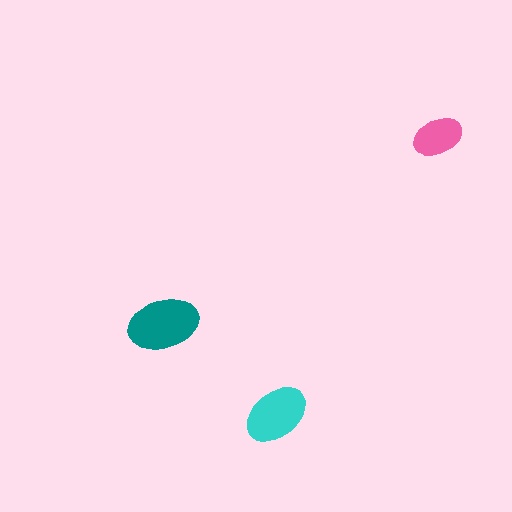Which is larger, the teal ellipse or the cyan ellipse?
The teal one.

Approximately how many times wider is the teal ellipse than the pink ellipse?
About 1.5 times wider.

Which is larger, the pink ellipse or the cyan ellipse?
The cyan one.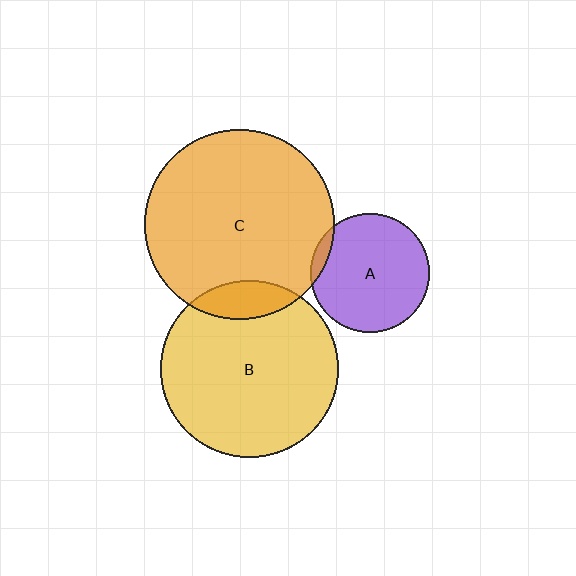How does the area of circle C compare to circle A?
Approximately 2.6 times.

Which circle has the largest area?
Circle C (orange).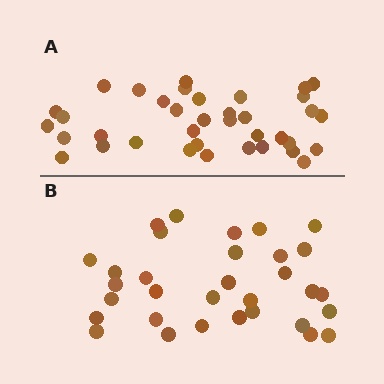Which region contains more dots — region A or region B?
Region A (the top region) has more dots.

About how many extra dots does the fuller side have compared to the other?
Region A has about 5 more dots than region B.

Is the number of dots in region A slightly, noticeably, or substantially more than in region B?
Region A has only slightly more — the two regions are fairly close. The ratio is roughly 1.2 to 1.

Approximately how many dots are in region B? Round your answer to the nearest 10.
About 30 dots. (The exact count is 32, which rounds to 30.)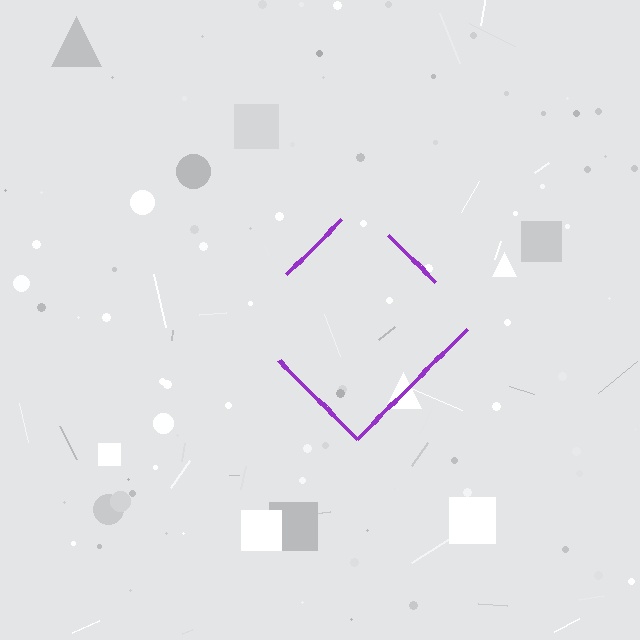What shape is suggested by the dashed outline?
The dashed outline suggests a diamond.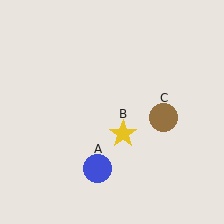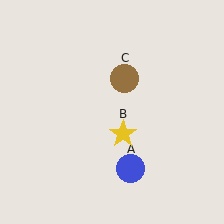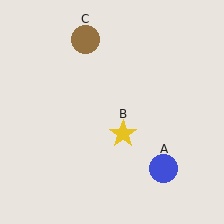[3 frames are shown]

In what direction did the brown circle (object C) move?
The brown circle (object C) moved up and to the left.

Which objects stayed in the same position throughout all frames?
Yellow star (object B) remained stationary.